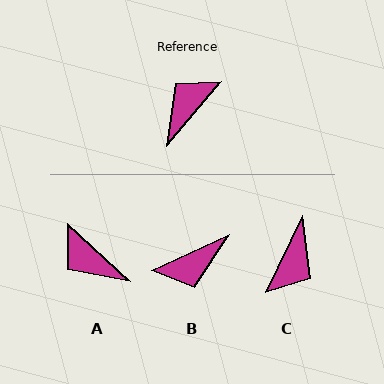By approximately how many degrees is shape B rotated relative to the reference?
Approximately 155 degrees counter-clockwise.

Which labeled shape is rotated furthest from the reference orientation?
C, about 165 degrees away.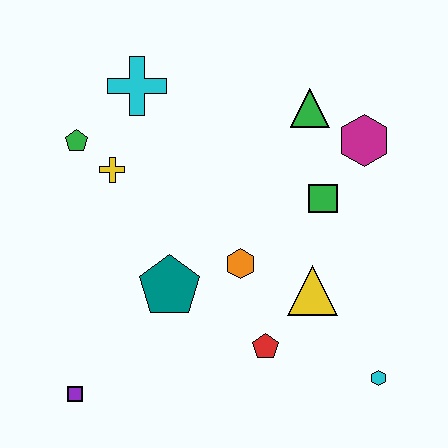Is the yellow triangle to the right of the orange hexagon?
Yes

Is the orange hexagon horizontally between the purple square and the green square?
Yes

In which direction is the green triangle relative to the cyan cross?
The green triangle is to the right of the cyan cross.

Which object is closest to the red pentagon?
The yellow triangle is closest to the red pentagon.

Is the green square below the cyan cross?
Yes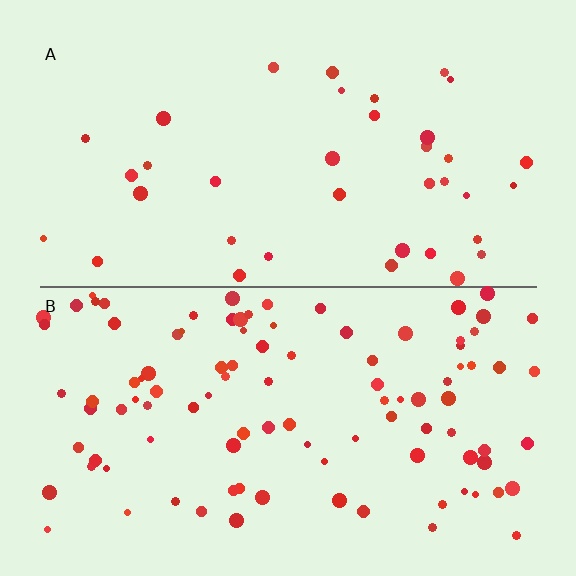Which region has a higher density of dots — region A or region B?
B (the bottom).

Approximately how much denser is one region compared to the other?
Approximately 2.8× — region B over region A.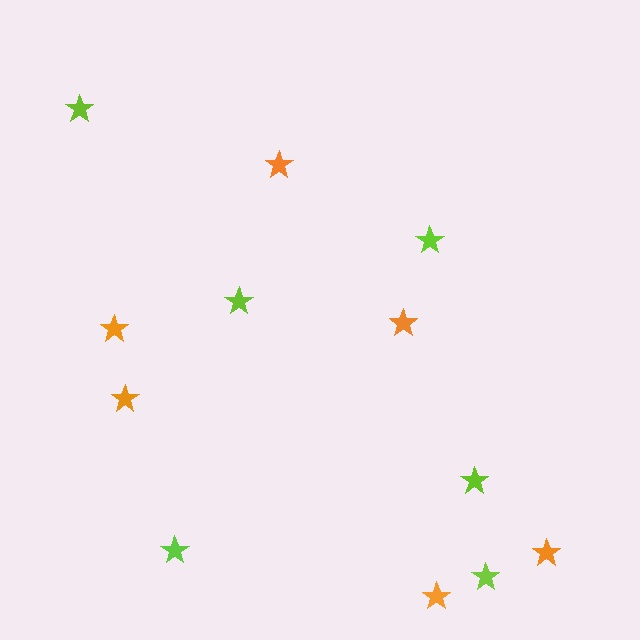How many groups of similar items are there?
There are 2 groups: one group of orange stars (6) and one group of lime stars (6).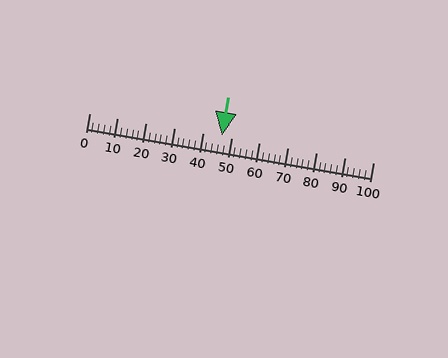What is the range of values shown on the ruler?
The ruler shows values from 0 to 100.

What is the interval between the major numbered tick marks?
The major tick marks are spaced 10 units apart.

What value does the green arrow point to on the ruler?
The green arrow points to approximately 47.